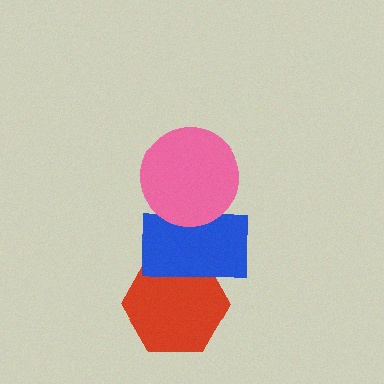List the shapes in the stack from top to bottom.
From top to bottom: the pink circle, the blue rectangle, the red hexagon.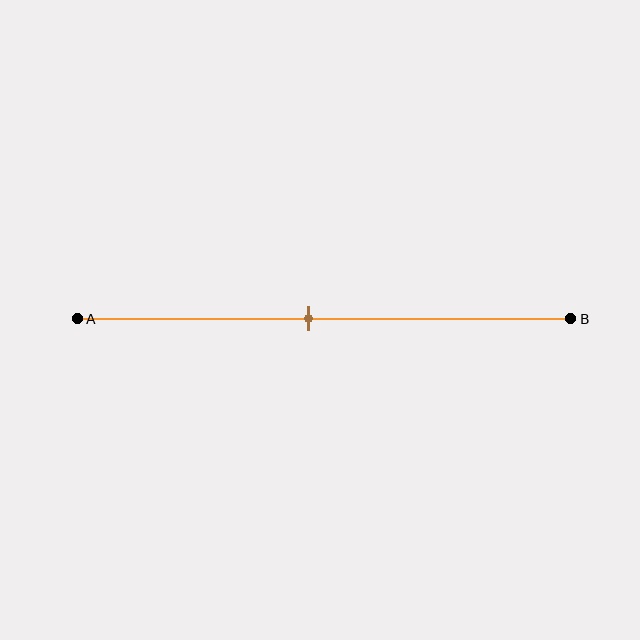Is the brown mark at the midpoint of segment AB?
No, the mark is at about 45% from A, not at the 50% midpoint.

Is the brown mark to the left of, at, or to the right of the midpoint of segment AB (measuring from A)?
The brown mark is to the left of the midpoint of segment AB.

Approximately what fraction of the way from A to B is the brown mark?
The brown mark is approximately 45% of the way from A to B.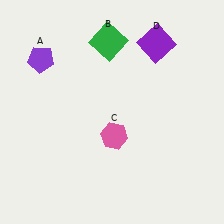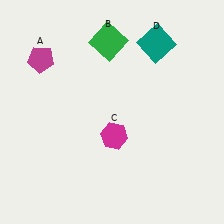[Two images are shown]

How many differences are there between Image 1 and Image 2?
There are 3 differences between the two images.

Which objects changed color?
A changed from purple to magenta. C changed from pink to magenta. D changed from purple to teal.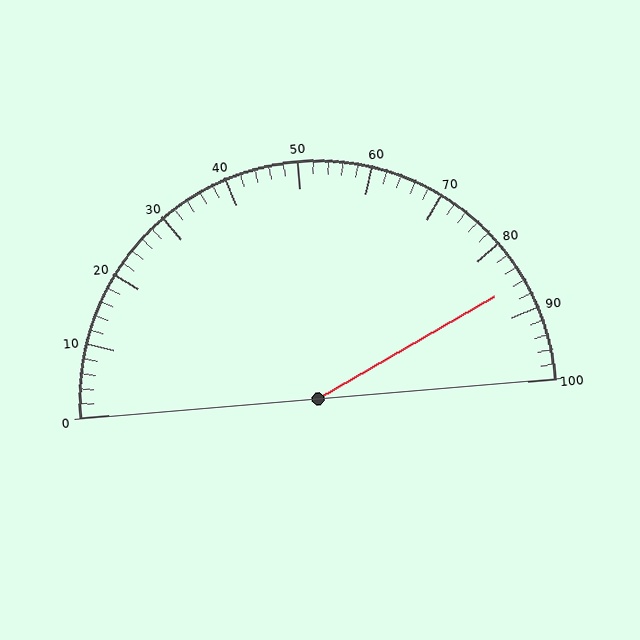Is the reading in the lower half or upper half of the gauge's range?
The reading is in the upper half of the range (0 to 100).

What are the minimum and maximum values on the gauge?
The gauge ranges from 0 to 100.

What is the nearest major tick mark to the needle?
The nearest major tick mark is 90.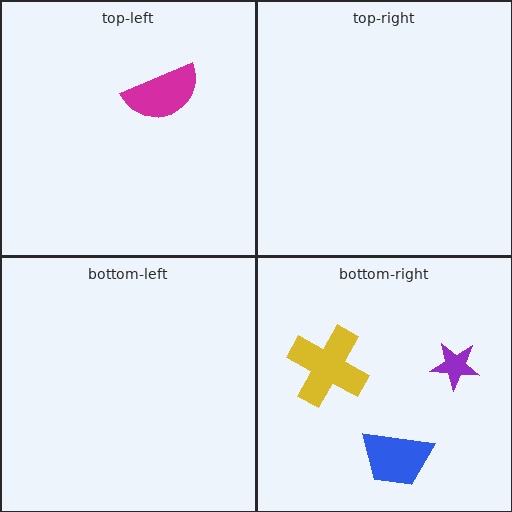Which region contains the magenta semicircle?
The top-left region.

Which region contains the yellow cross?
The bottom-right region.